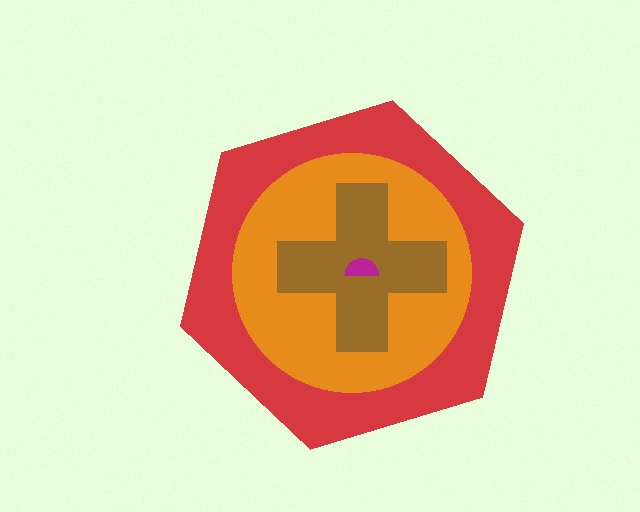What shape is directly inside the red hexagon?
The orange circle.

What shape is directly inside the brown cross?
The magenta semicircle.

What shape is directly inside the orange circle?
The brown cross.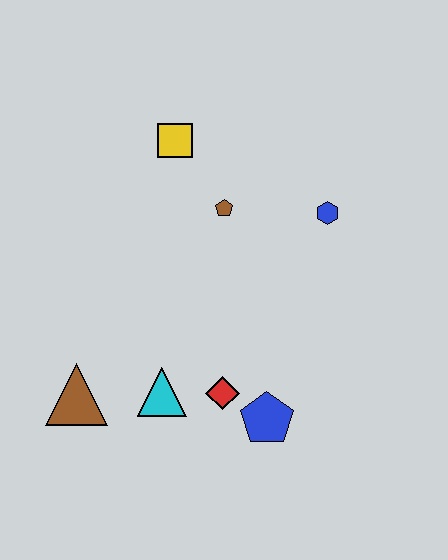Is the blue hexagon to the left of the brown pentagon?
No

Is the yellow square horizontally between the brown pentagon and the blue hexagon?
No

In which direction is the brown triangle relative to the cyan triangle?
The brown triangle is to the left of the cyan triangle.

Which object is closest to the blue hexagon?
The brown pentagon is closest to the blue hexagon.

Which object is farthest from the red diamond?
The yellow square is farthest from the red diamond.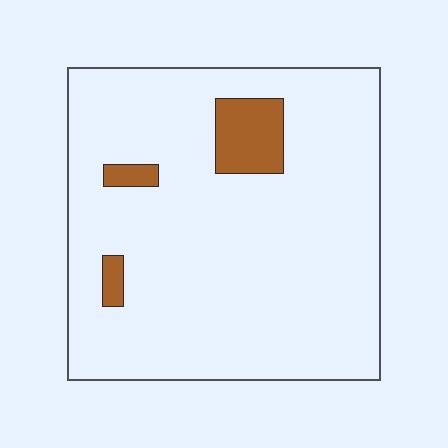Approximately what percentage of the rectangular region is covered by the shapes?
Approximately 10%.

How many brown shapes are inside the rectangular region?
3.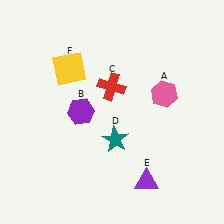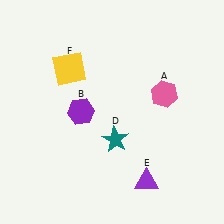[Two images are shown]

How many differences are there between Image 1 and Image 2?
There is 1 difference between the two images.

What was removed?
The red cross (C) was removed in Image 2.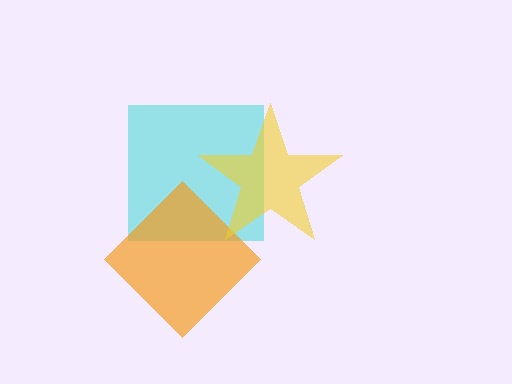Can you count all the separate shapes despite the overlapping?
Yes, there are 3 separate shapes.